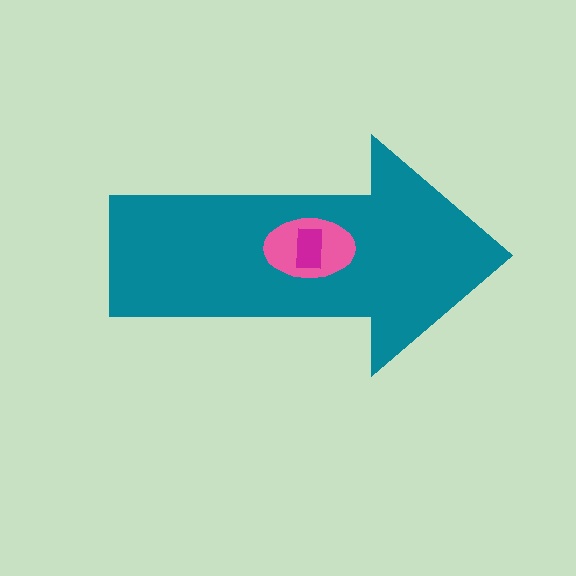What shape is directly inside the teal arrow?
The pink ellipse.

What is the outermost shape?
The teal arrow.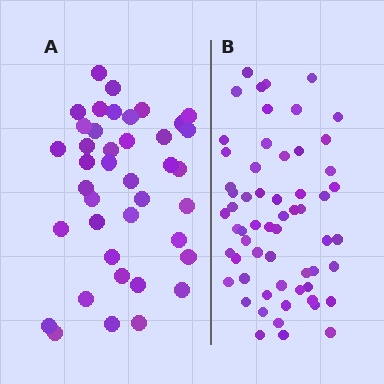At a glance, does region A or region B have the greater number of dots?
Region B (the right region) has more dots.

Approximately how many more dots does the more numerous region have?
Region B has approximately 20 more dots than region A.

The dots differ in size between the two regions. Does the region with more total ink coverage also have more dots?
No. Region A has more total ink coverage because its dots are larger, but region B actually contains more individual dots. Total area can be misleading — the number of items is what matters here.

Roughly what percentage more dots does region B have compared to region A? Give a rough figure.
About 50% more.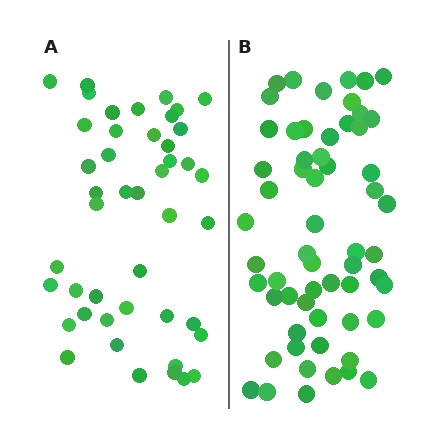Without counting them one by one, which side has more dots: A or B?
Region B (the right region) has more dots.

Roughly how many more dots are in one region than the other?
Region B has approximately 15 more dots than region A.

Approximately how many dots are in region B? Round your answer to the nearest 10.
About 60 dots. (The exact count is 59, which rounds to 60.)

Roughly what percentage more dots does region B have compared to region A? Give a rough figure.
About 30% more.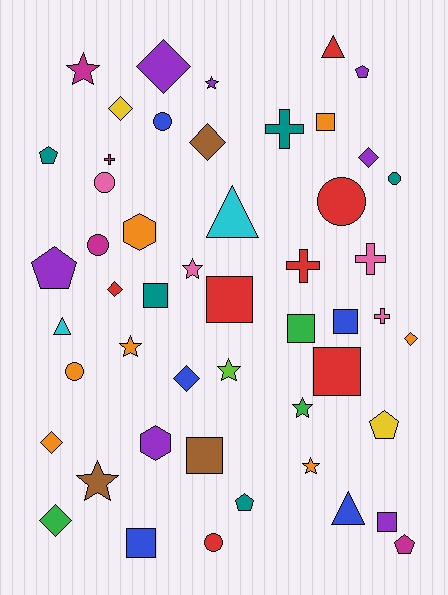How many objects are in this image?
There are 50 objects.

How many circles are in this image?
There are 7 circles.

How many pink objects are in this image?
There are 4 pink objects.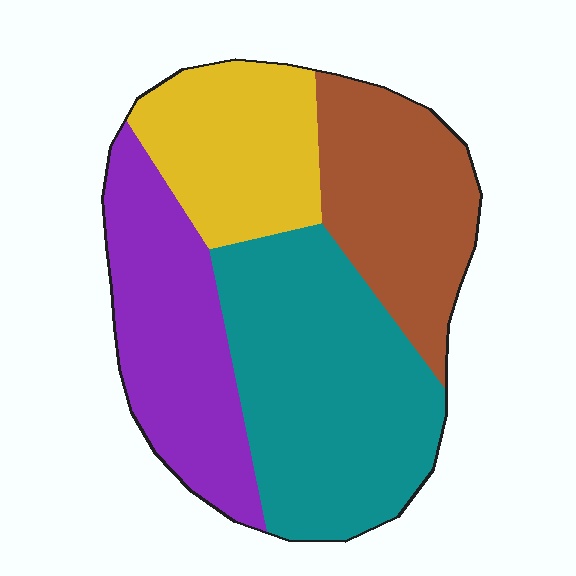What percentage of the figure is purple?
Purple takes up about one quarter (1/4) of the figure.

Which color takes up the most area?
Teal, at roughly 35%.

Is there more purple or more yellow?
Purple.